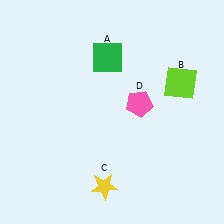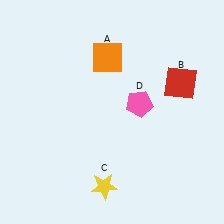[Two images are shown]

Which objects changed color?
A changed from green to orange. B changed from lime to red.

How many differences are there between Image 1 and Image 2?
There are 2 differences between the two images.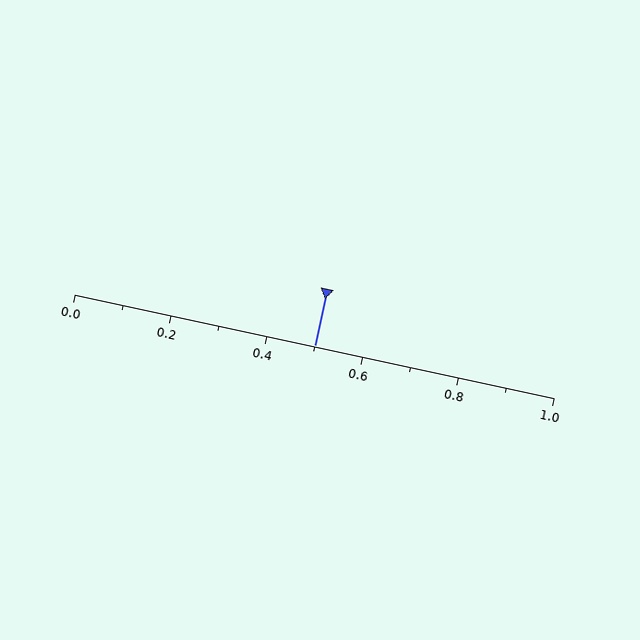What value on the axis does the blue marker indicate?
The marker indicates approximately 0.5.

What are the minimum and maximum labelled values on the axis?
The axis runs from 0.0 to 1.0.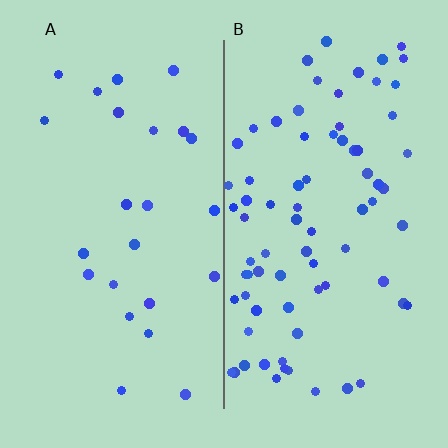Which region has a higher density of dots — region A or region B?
B (the right).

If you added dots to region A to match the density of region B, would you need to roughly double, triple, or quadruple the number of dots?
Approximately triple.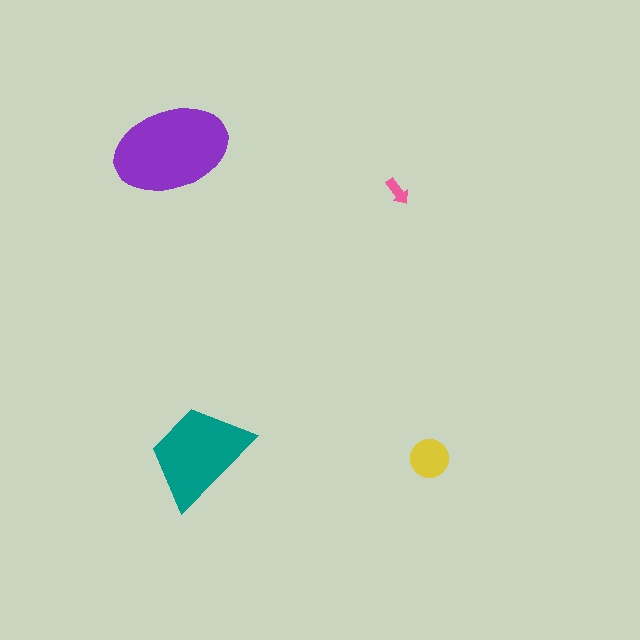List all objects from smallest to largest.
The pink arrow, the yellow circle, the teal trapezoid, the purple ellipse.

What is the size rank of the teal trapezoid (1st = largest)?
2nd.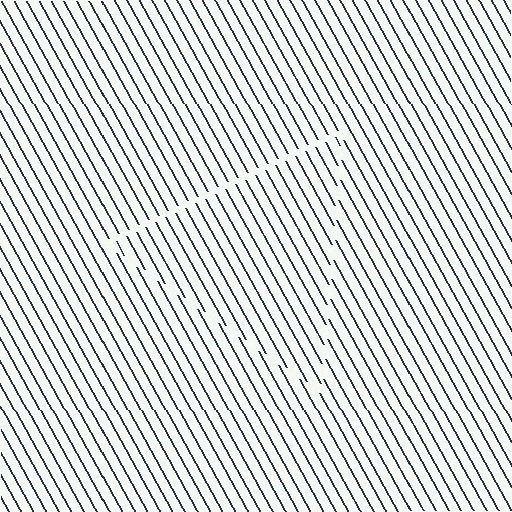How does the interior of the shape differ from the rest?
The interior of the shape contains the same grating, shifted by half a period — the contour is defined by the phase discontinuity where line-ends from the inner and outer gratings abut.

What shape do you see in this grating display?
An illusory triangle. The interior of the shape contains the same grating, shifted by half a period — the contour is defined by the phase discontinuity where line-ends from the inner and outer gratings abut.